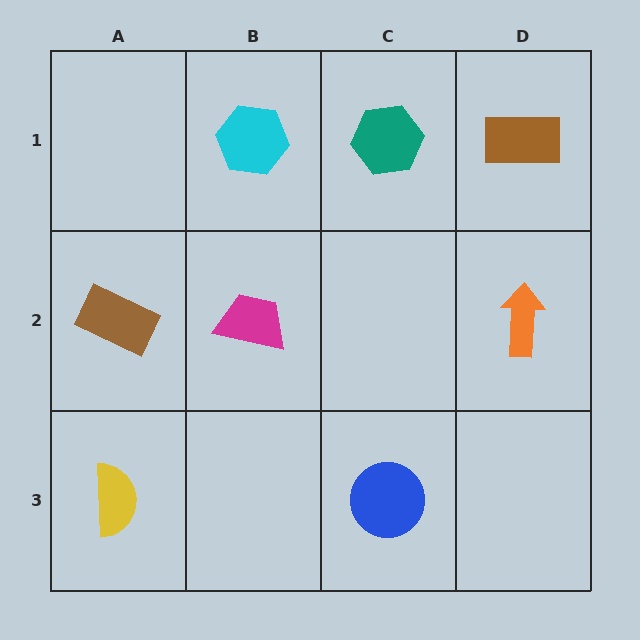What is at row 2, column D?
An orange arrow.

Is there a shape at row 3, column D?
No, that cell is empty.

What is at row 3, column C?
A blue circle.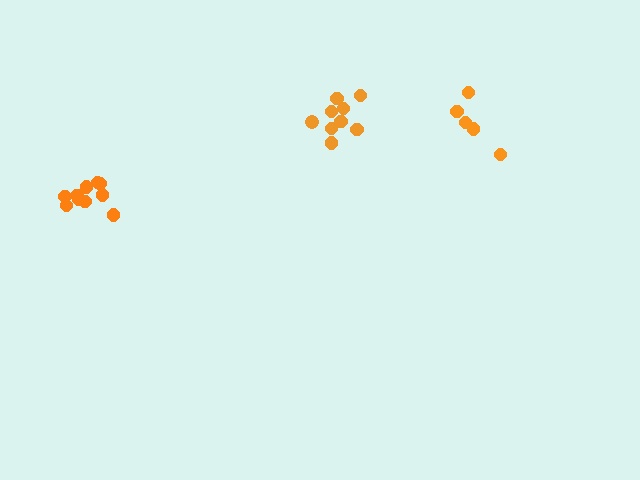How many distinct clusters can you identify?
There are 3 distinct clusters.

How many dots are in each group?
Group 1: 5 dots, Group 2: 10 dots, Group 3: 9 dots (24 total).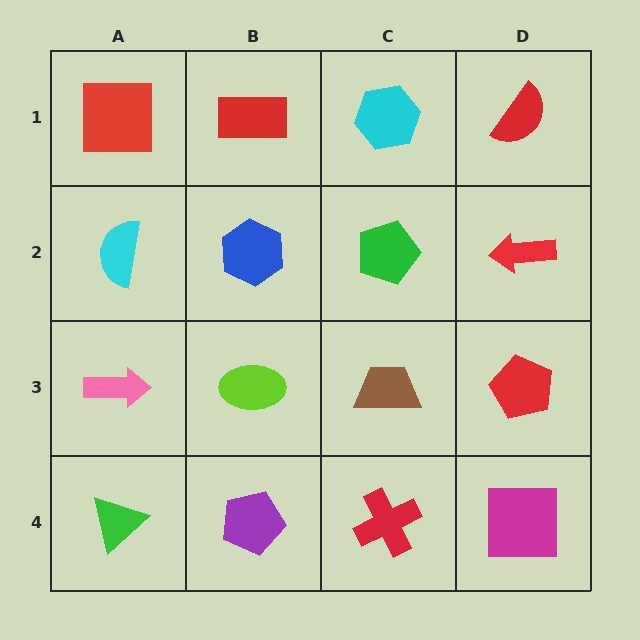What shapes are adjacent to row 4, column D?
A red pentagon (row 3, column D), a red cross (row 4, column C).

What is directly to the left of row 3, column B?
A pink arrow.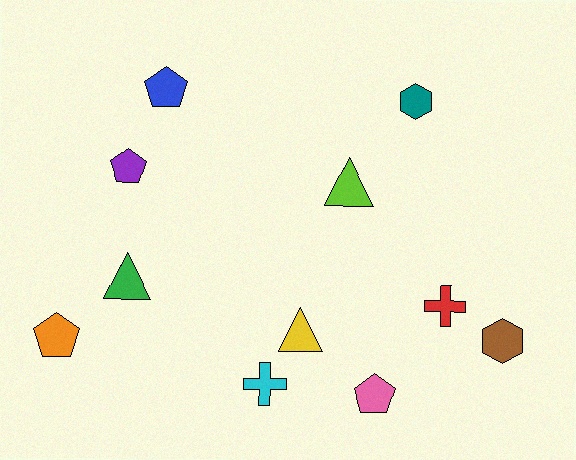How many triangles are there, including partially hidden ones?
There are 3 triangles.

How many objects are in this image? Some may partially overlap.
There are 11 objects.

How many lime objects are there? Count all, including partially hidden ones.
There is 1 lime object.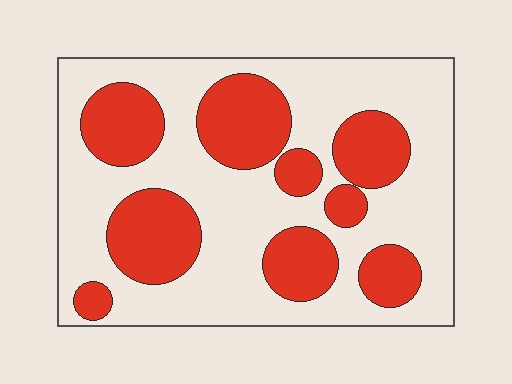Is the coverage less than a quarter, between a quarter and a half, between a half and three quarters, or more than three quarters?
Between a quarter and a half.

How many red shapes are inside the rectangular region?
9.